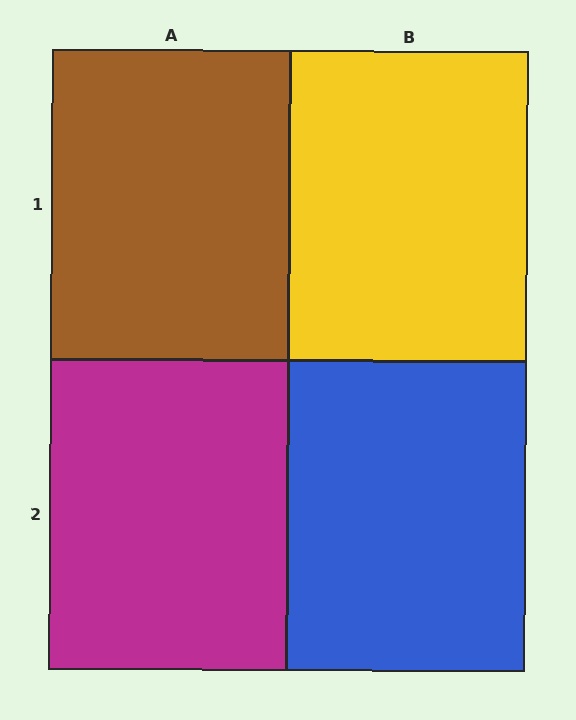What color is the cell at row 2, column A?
Magenta.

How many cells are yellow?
1 cell is yellow.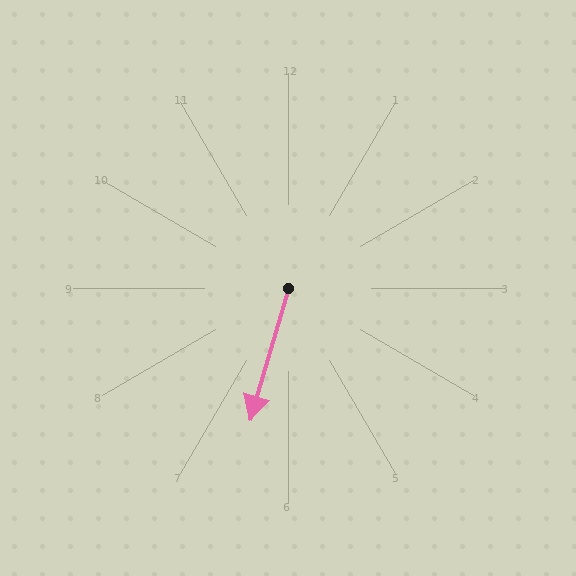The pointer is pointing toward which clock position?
Roughly 7 o'clock.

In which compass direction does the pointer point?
South.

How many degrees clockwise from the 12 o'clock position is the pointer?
Approximately 196 degrees.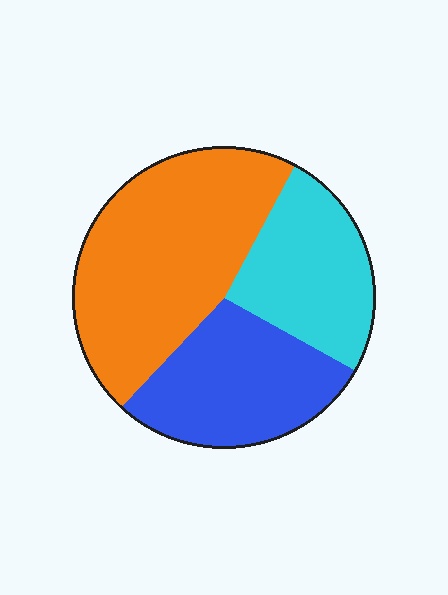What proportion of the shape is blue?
Blue covers roughly 30% of the shape.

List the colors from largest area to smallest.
From largest to smallest: orange, blue, cyan.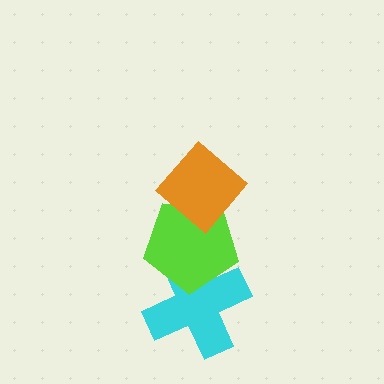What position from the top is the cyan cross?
The cyan cross is 3rd from the top.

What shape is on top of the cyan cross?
The lime pentagon is on top of the cyan cross.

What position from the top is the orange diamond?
The orange diamond is 1st from the top.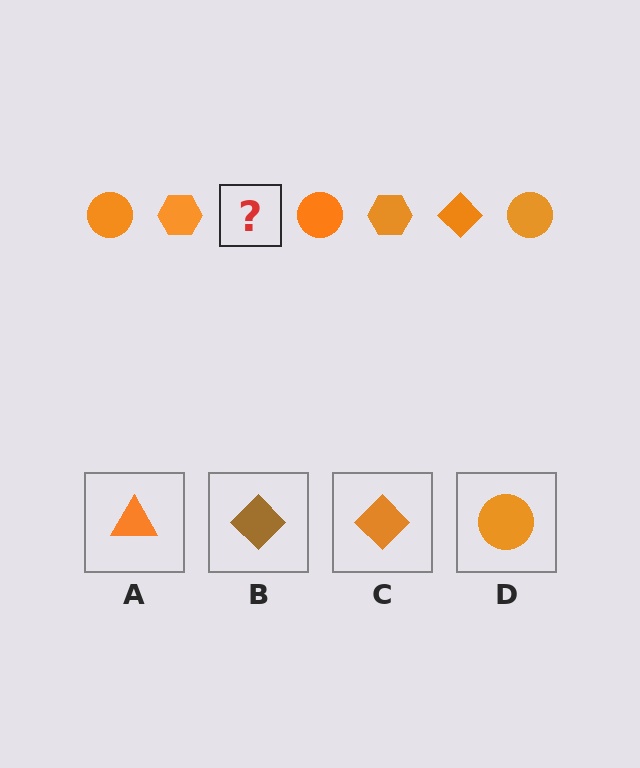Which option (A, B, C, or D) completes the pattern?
C.